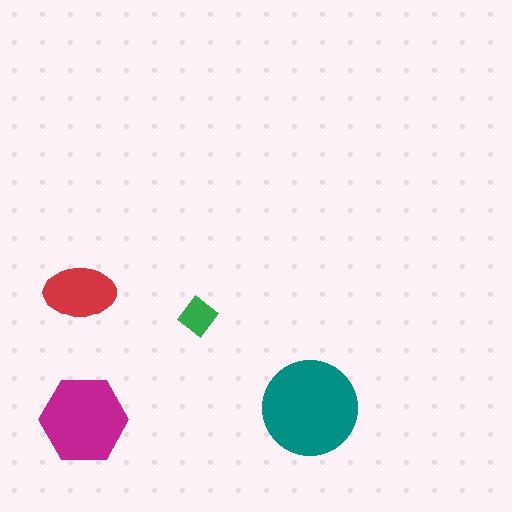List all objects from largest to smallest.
The teal circle, the magenta hexagon, the red ellipse, the green diamond.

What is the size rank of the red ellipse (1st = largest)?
3rd.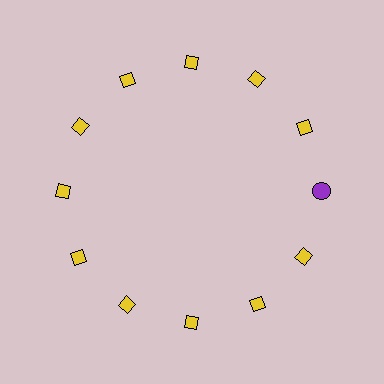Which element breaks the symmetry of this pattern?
The purple circle at roughly the 3 o'clock position breaks the symmetry. All other shapes are yellow diamonds.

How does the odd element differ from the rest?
It differs in both color (purple instead of yellow) and shape (circle instead of diamond).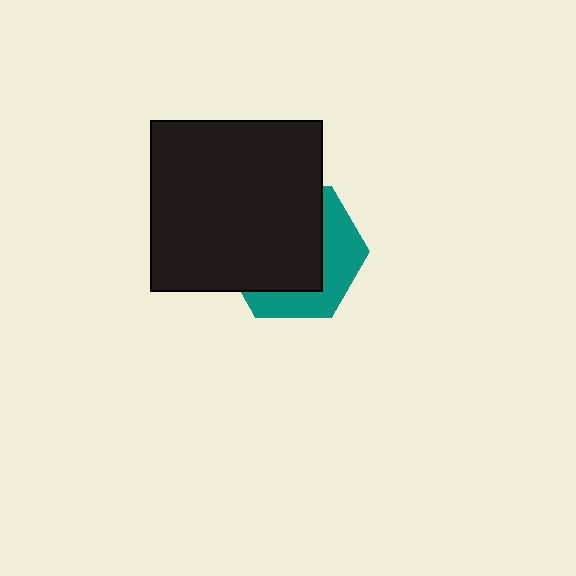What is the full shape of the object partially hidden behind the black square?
The partially hidden object is a teal hexagon.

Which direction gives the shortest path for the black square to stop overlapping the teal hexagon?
Moving toward the upper-left gives the shortest separation.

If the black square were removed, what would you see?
You would see the complete teal hexagon.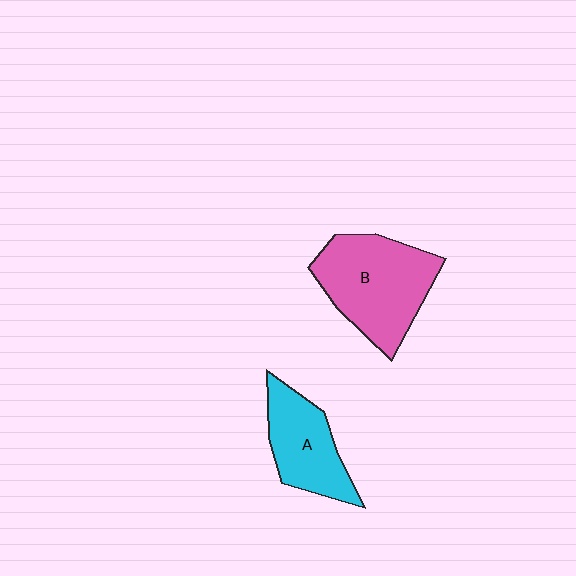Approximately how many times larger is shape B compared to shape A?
Approximately 1.5 times.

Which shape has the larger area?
Shape B (pink).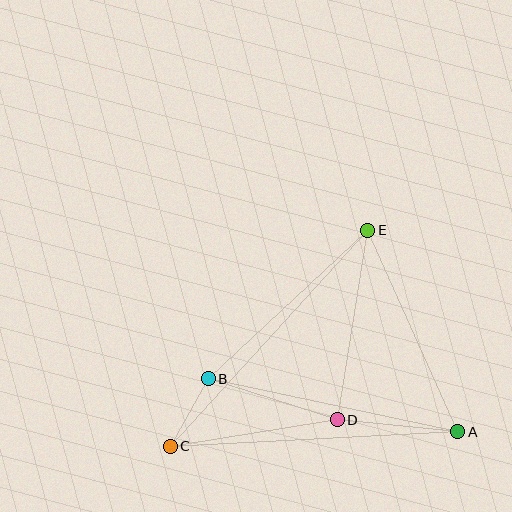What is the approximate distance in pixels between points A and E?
The distance between A and E is approximately 221 pixels.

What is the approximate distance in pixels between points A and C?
The distance between A and C is approximately 288 pixels.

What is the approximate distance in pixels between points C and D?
The distance between C and D is approximately 169 pixels.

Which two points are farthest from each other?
Points C and E are farthest from each other.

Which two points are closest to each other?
Points B and C are closest to each other.